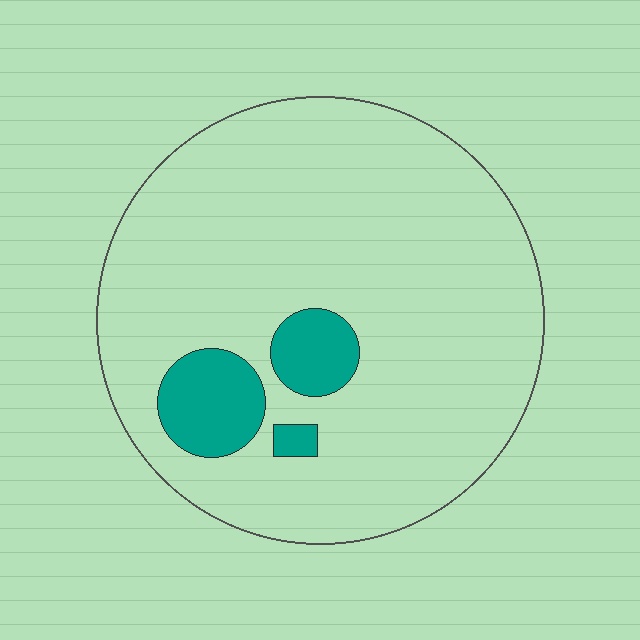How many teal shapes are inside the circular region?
3.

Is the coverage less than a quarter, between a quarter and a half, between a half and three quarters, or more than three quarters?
Less than a quarter.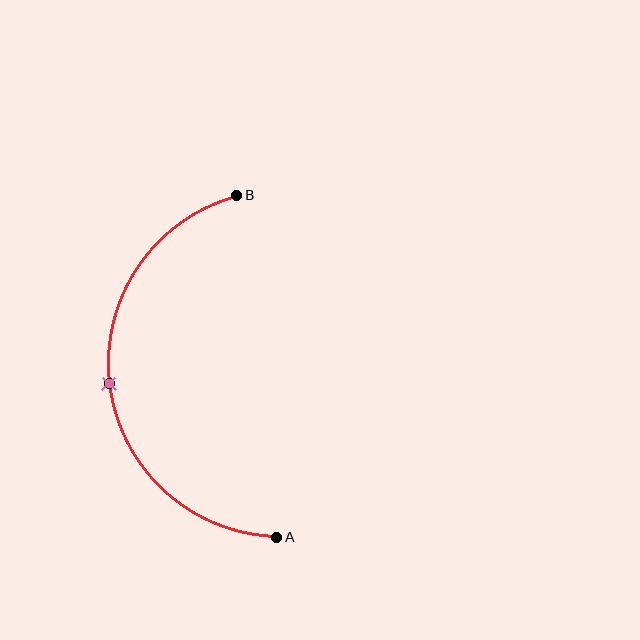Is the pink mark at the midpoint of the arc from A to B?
Yes. The pink mark lies on the arc at equal arc-length from both A and B — it is the arc midpoint.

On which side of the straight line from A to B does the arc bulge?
The arc bulges to the left of the straight line connecting A and B.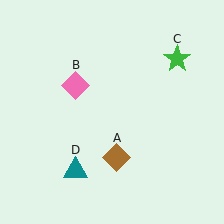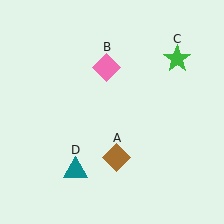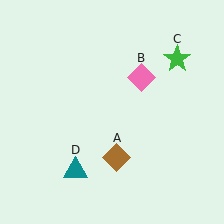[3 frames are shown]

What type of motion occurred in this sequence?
The pink diamond (object B) rotated clockwise around the center of the scene.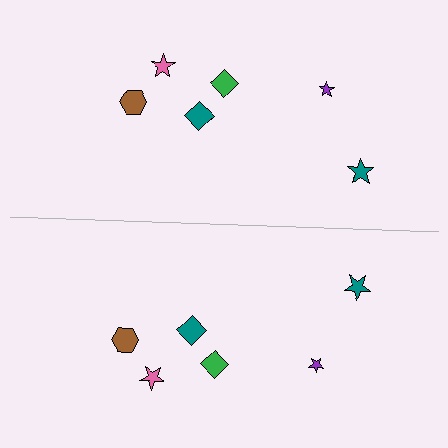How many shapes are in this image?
There are 12 shapes in this image.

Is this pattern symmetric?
Yes, this pattern has bilateral (reflection) symmetry.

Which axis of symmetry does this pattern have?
The pattern has a horizontal axis of symmetry running through the center of the image.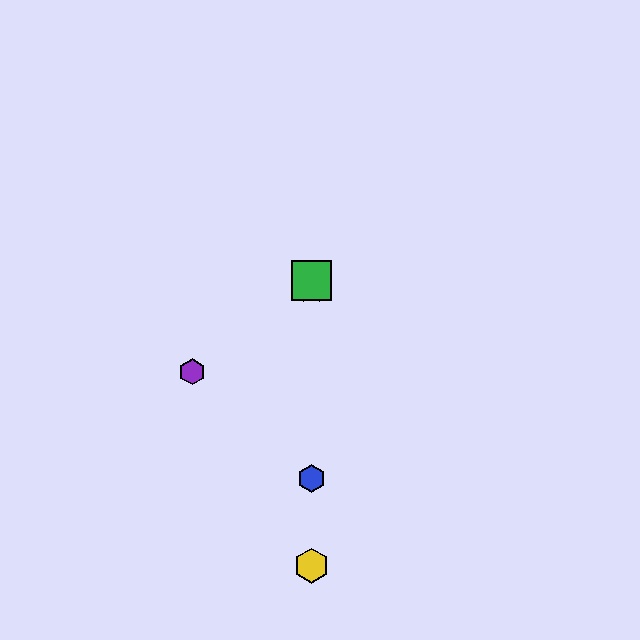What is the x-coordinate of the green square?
The green square is at x≈312.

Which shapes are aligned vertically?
The red star, the blue hexagon, the green square, the yellow hexagon are aligned vertically.